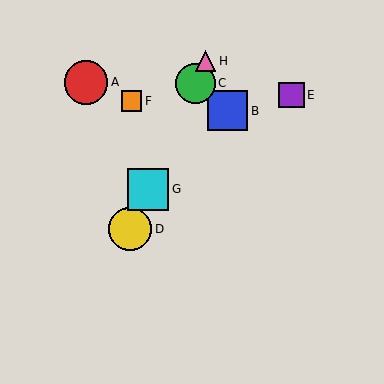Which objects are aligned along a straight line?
Objects C, D, G, H are aligned along a straight line.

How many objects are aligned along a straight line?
4 objects (C, D, G, H) are aligned along a straight line.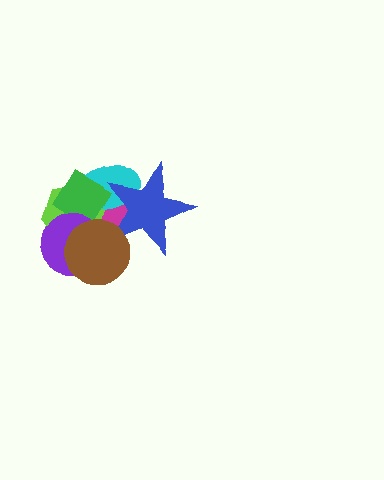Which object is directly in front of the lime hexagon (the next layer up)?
The cyan ellipse is directly in front of the lime hexagon.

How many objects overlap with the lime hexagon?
5 objects overlap with the lime hexagon.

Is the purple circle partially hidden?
Yes, it is partially covered by another shape.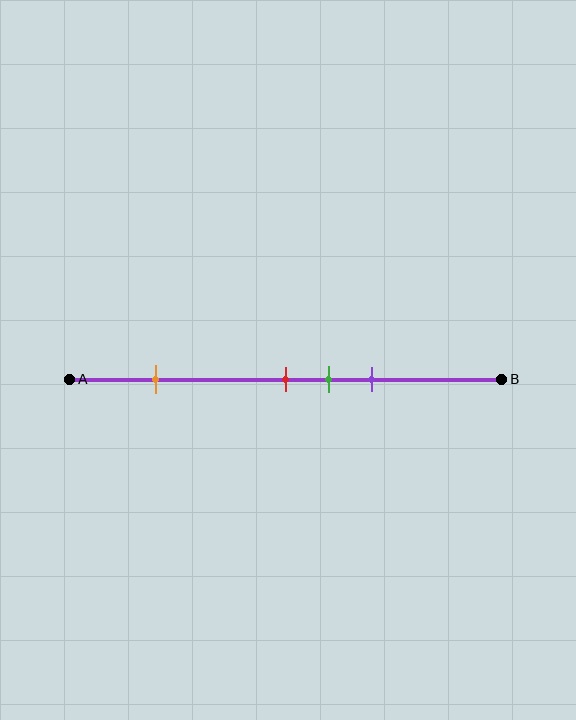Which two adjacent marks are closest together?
The red and green marks are the closest adjacent pair.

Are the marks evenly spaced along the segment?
No, the marks are not evenly spaced.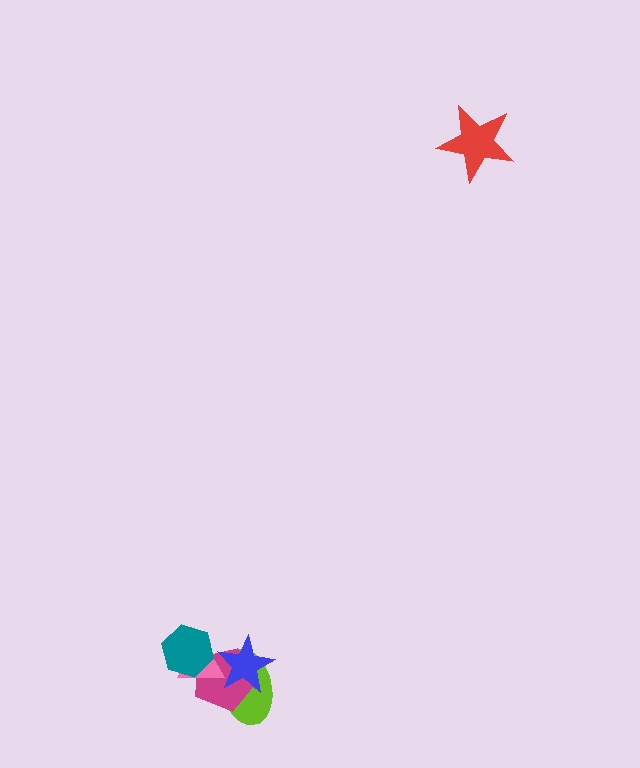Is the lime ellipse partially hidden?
Yes, it is partially covered by another shape.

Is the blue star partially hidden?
Yes, it is partially covered by another shape.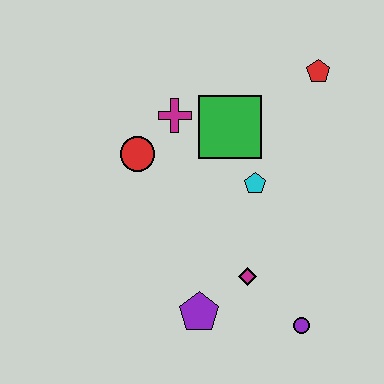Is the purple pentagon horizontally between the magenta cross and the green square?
Yes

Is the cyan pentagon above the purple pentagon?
Yes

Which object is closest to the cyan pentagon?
The green square is closest to the cyan pentagon.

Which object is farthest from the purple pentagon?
The red pentagon is farthest from the purple pentagon.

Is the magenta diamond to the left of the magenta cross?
No